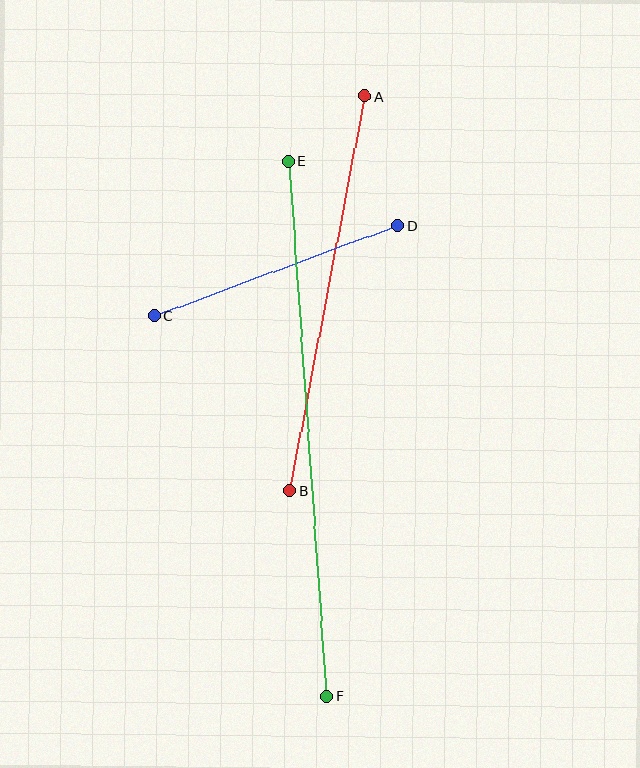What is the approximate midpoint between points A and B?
The midpoint is at approximately (327, 293) pixels.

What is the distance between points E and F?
The distance is approximately 537 pixels.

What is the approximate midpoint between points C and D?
The midpoint is at approximately (276, 271) pixels.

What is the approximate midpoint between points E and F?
The midpoint is at approximately (307, 429) pixels.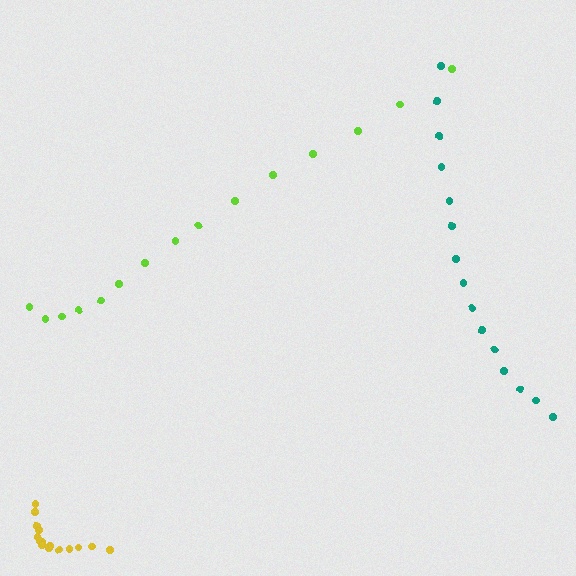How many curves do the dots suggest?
There are 3 distinct paths.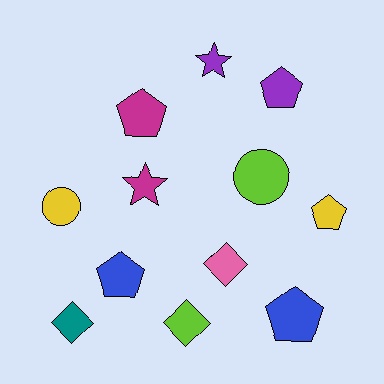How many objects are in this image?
There are 12 objects.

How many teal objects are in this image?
There is 1 teal object.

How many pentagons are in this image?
There are 5 pentagons.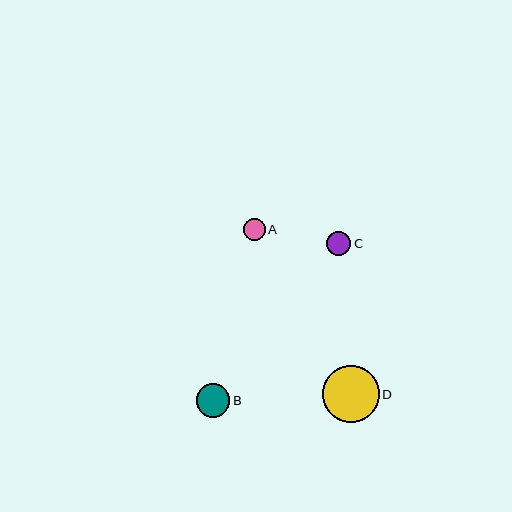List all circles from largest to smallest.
From largest to smallest: D, B, C, A.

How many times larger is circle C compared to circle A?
Circle C is approximately 1.1 times the size of circle A.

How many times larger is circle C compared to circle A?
Circle C is approximately 1.1 times the size of circle A.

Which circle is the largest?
Circle D is the largest with a size of approximately 57 pixels.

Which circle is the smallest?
Circle A is the smallest with a size of approximately 22 pixels.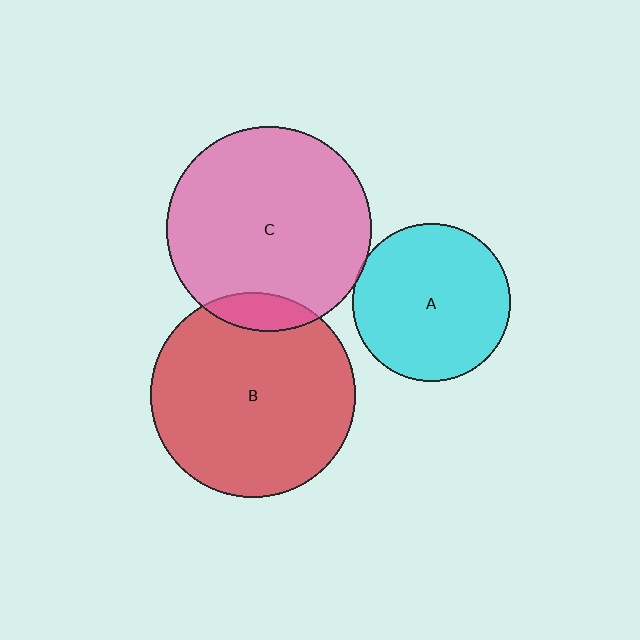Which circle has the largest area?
Circle B (red).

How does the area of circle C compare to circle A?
Approximately 1.7 times.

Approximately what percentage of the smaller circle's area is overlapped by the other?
Approximately 5%.